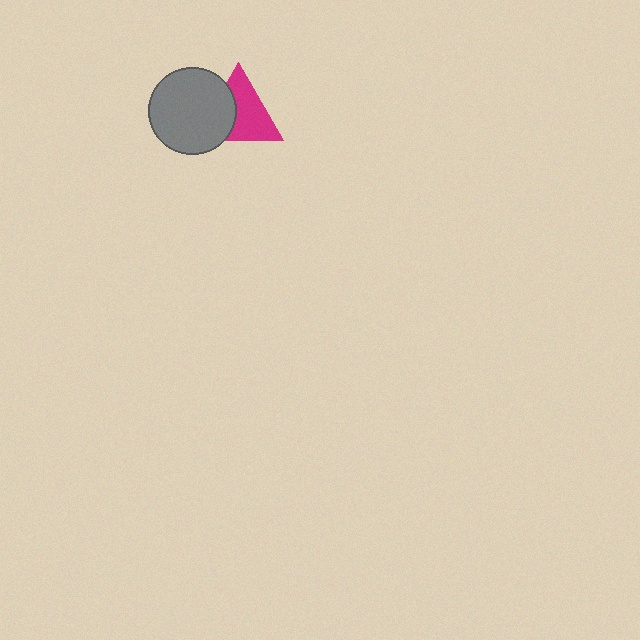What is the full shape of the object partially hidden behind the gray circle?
The partially hidden object is a magenta triangle.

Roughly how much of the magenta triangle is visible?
About half of it is visible (roughly 62%).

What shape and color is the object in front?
The object in front is a gray circle.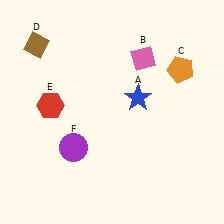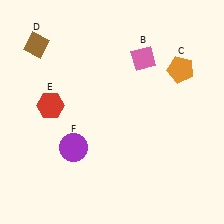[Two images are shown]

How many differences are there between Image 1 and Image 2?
There is 1 difference between the two images.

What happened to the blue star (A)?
The blue star (A) was removed in Image 2. It was in the top-right area of Image 1.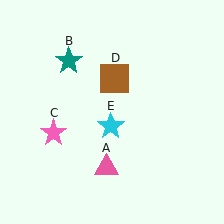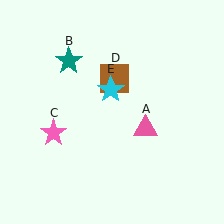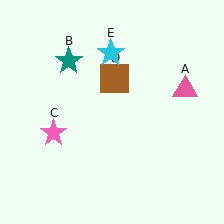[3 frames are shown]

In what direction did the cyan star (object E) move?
The cyan star (object E) moved up.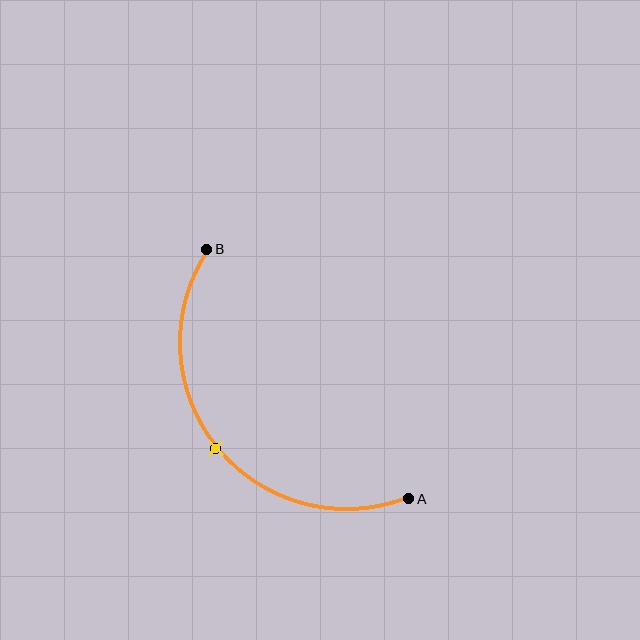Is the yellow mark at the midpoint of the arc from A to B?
Yes. The yellow mark lies on the arc at equal arc-length from both A and B — it is the arc midpoint.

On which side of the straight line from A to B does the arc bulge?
The arc bulges below and to the left of the straight line connecting A and B.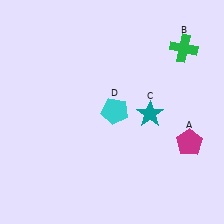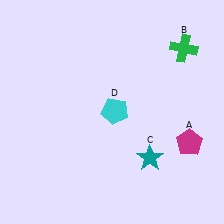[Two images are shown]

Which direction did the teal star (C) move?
The teal star (C) moved down.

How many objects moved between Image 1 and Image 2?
1 object moved between the two images.